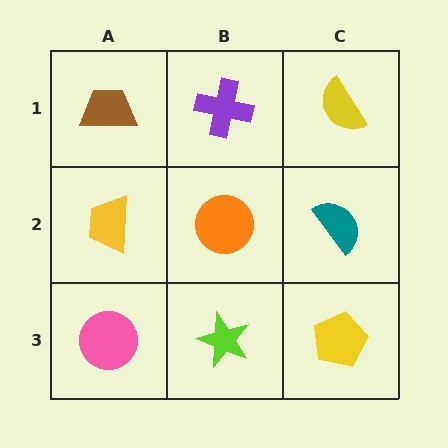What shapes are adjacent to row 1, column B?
An orange circle (row 2, column B), a brown trapezoid (row 1, column A), a yellow semicircle (row 1, column C).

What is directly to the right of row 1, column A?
A purple cross.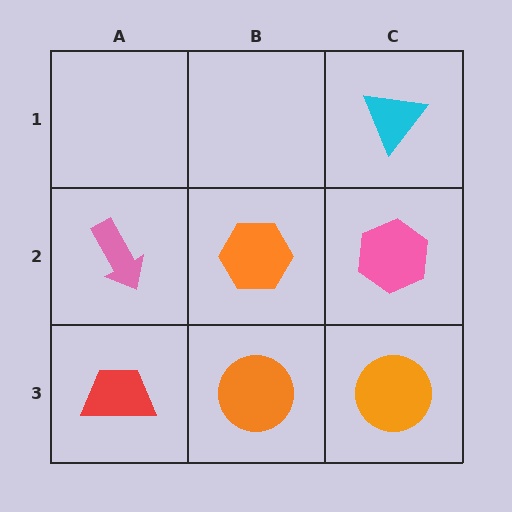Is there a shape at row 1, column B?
No, that cell is empty.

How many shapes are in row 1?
1 shape.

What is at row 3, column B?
An orange circle.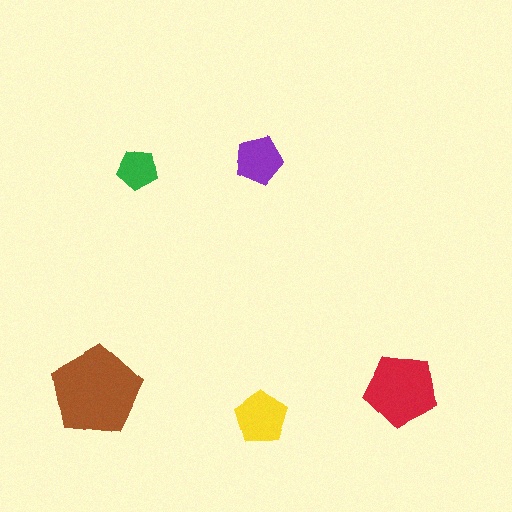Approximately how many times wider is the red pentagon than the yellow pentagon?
About 1.5 times wider.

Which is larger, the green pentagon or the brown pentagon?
The brown one.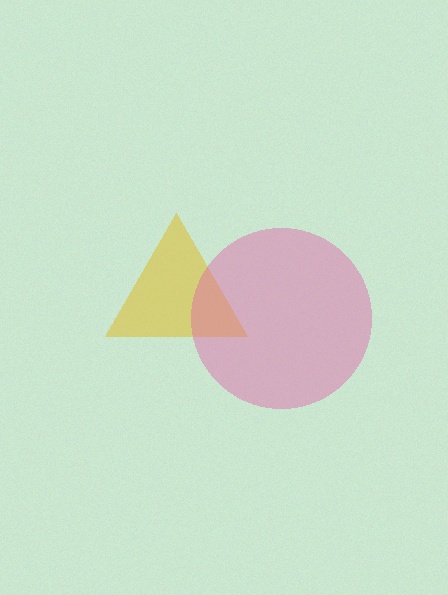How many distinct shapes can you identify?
There are 2 distinct shapes: a yellow triangle, a pink circle.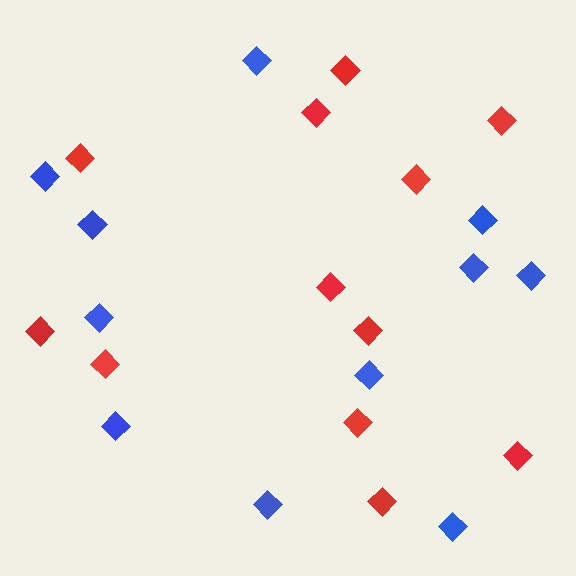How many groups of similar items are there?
There are 2 groups: one group of red diamonds (12) and one group of blue diamonds (11).